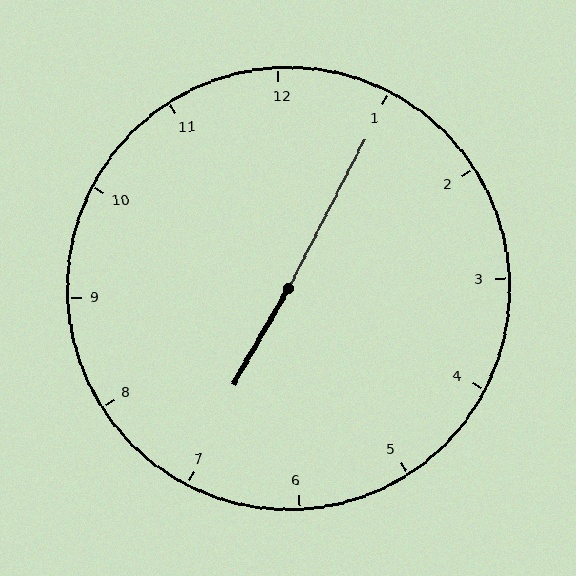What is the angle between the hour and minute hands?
Approximately 178 degrees.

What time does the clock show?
7:05.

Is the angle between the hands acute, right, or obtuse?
It is obtuse.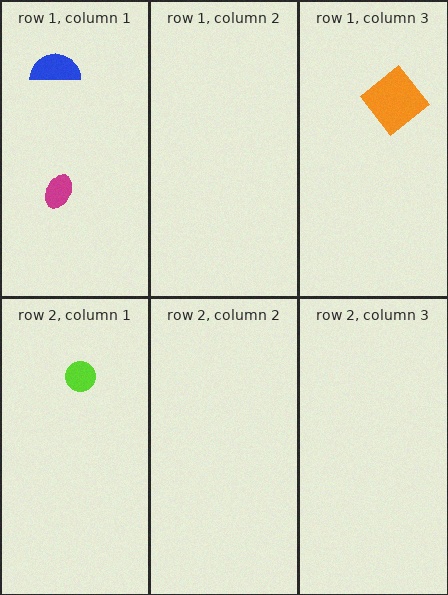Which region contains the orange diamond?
The row 1, column 3 region.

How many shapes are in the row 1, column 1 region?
2.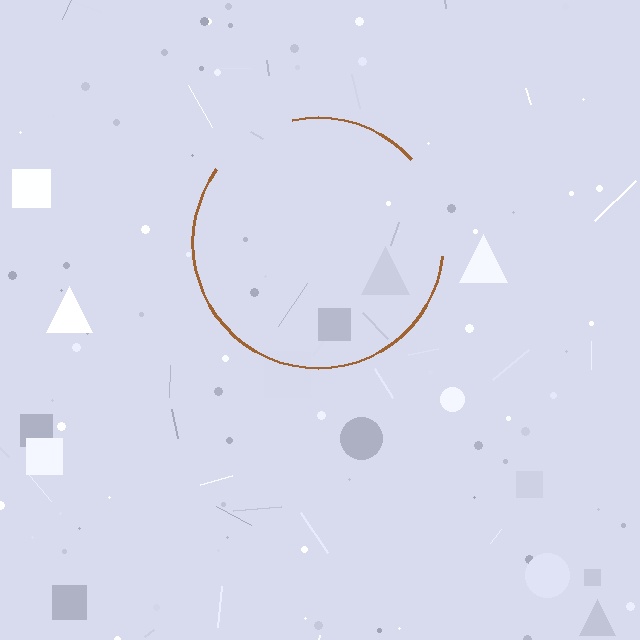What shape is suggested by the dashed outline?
The dashed outline suggests a circle.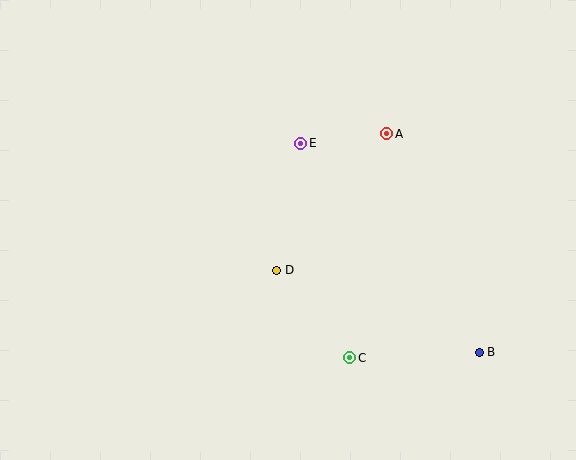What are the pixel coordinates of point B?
Point B is at (479, 352).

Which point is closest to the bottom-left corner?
Point D is closest to the bottom-left corner.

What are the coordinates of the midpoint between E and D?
The midpoint between E and D is at (289, 207).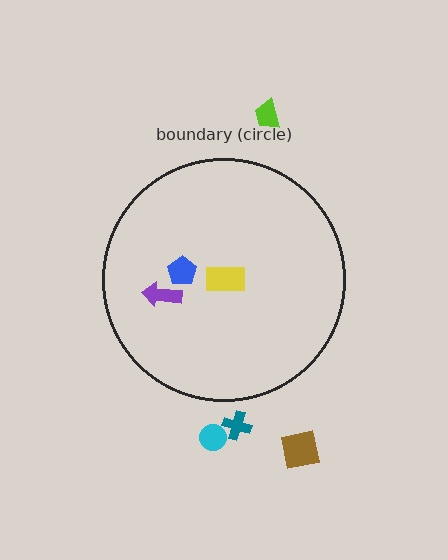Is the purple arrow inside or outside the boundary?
Inside.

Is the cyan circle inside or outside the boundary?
Outside.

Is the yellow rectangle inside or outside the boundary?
Inside.